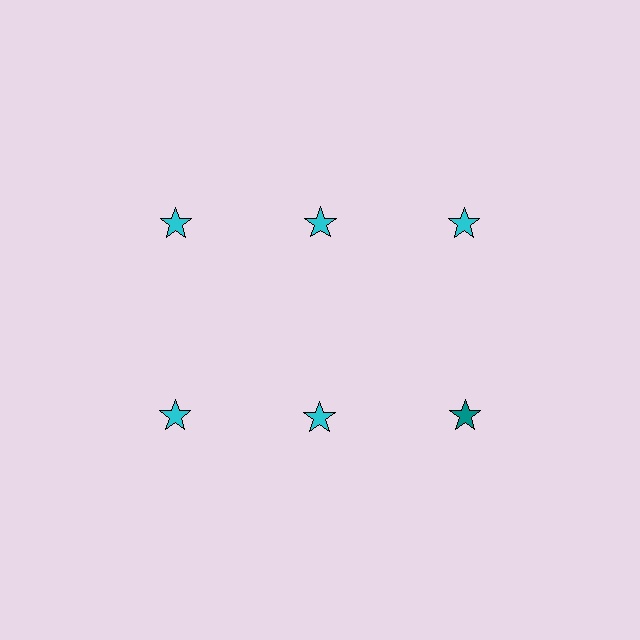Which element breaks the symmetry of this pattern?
The teal star in the second row, center column breaks the symmetry. All other shapes are cyan stars.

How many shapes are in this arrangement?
There are 6 shapes arranged in a grid pattern.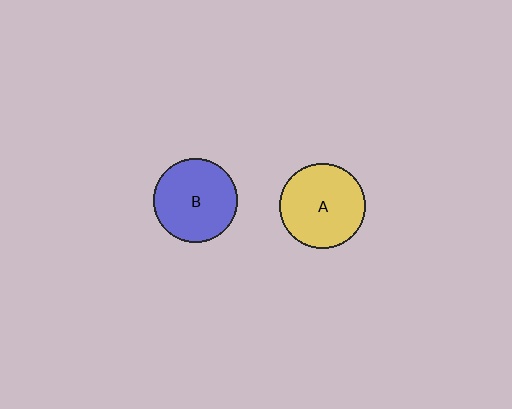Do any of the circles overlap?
No, none of the circles overlap.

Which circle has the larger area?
Circle A (yellow).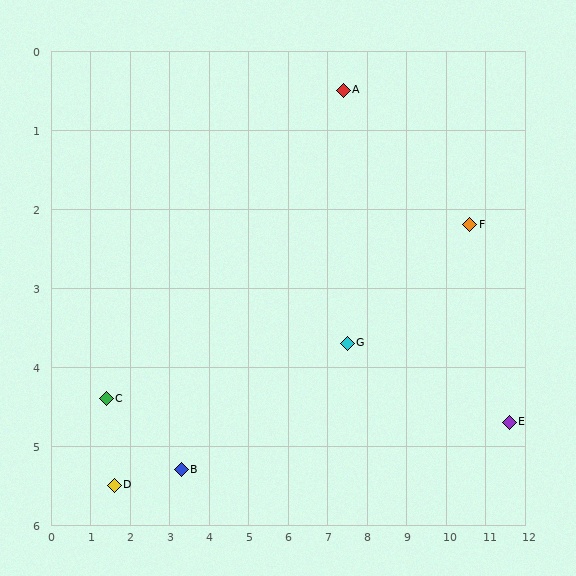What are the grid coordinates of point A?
Point A is at approximately (7.4, 0.5).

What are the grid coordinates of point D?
Point D is at approximately (1.6, 5.5).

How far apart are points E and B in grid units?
Points E and B are about 8.3 grid units apart.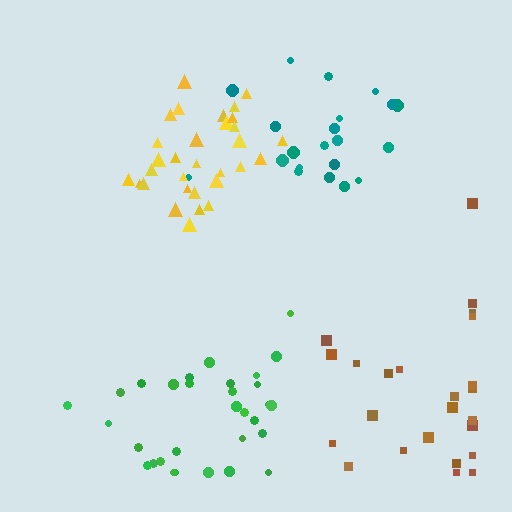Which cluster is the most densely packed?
Yellow.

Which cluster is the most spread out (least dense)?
Brown.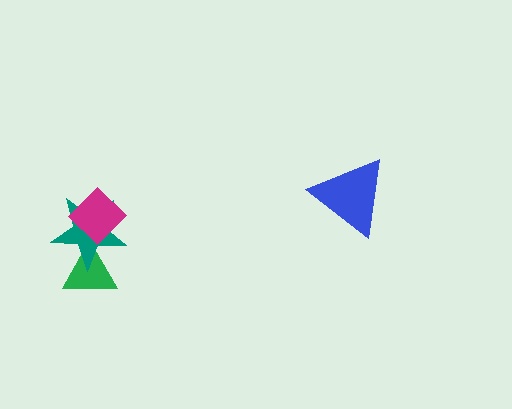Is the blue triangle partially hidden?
No, no other shape covers it.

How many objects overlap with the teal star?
2 objects overlap with the teal star.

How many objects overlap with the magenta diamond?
1 object overlaps with the magenta diamond.